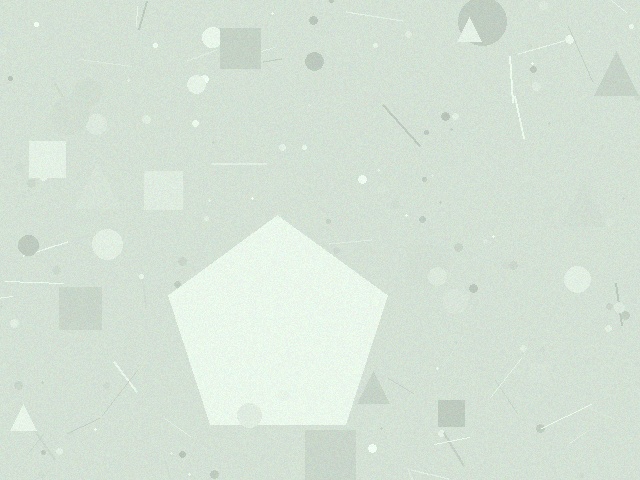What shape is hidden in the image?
A pentagon is hidden in the image.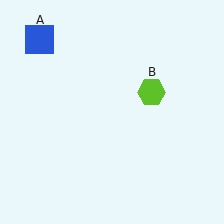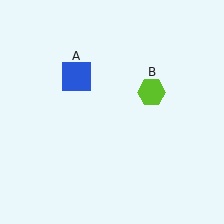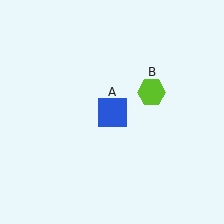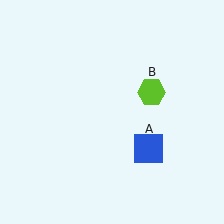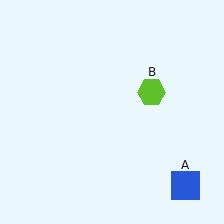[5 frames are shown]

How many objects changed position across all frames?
1 object changed position: blue square (object A).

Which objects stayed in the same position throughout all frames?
Lime hexagon (object B) remained stationary.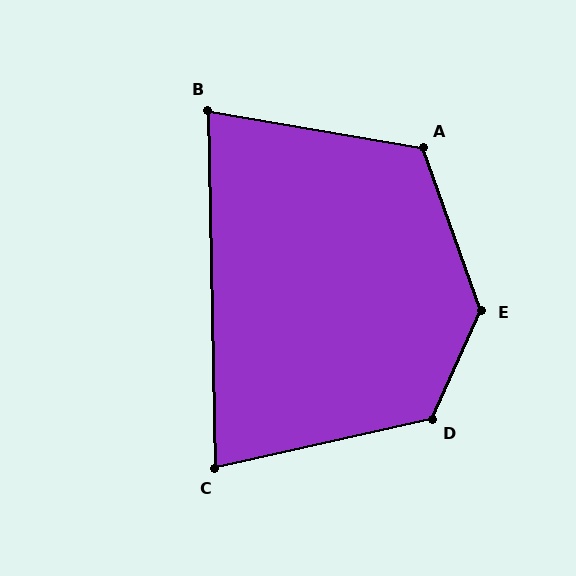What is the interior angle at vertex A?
Approximately 119 degrees (obtuse).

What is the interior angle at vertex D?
Approximately 127 degrees (obtuse).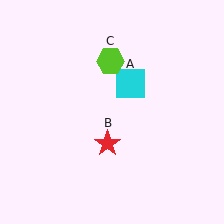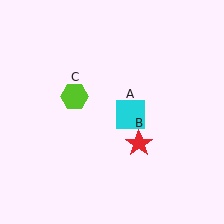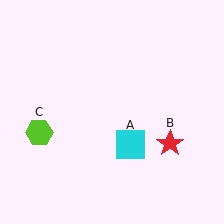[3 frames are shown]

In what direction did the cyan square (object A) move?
The cyan square (object A) moved down.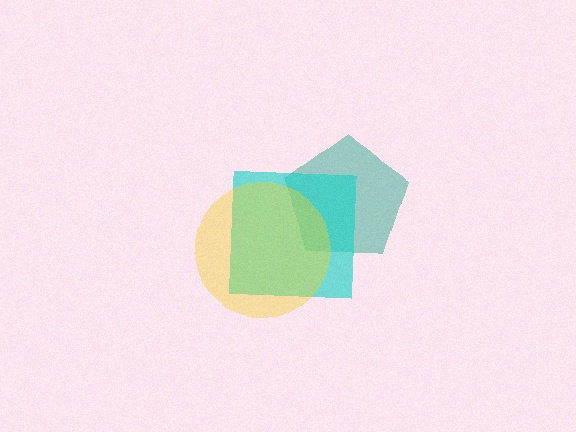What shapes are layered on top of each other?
The layered shapes are: a teal pentagon, a cyan square, a yellow circle.